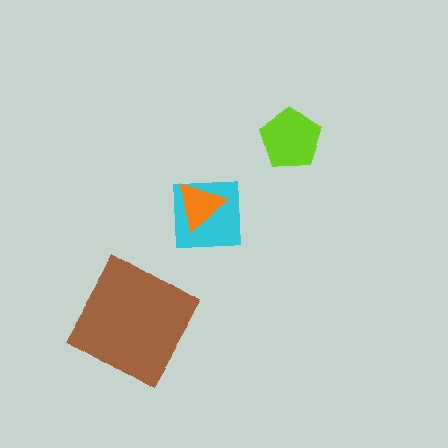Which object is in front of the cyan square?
The orange triangle is in front of the cyan square.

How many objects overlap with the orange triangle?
1 object overlaps with the orange triangle.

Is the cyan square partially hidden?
Yes, it is partially covered by another shape.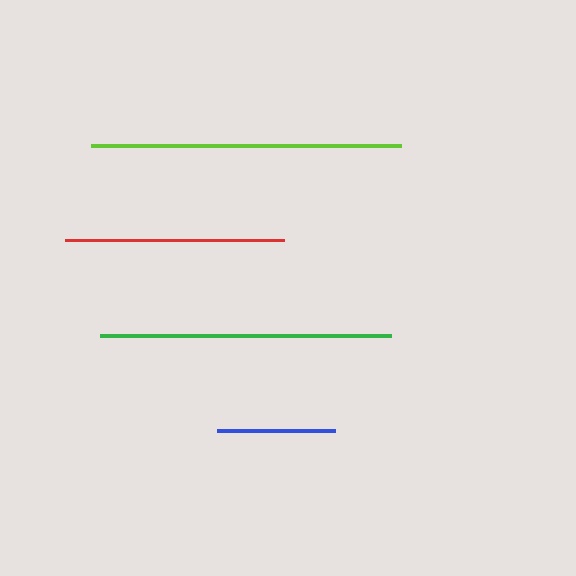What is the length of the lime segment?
The lime segment is approximately 310 pixels long.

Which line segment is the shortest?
The blue line is the shortest at approximately 118 pixels.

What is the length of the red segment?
The red segment is approximately 219 pixels long.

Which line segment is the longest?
The lime line is the longest at approximately 310 pixels.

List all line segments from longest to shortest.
From longest to shortest: lime, green, red, blue.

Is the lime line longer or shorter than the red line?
The lime line is longer than the red line.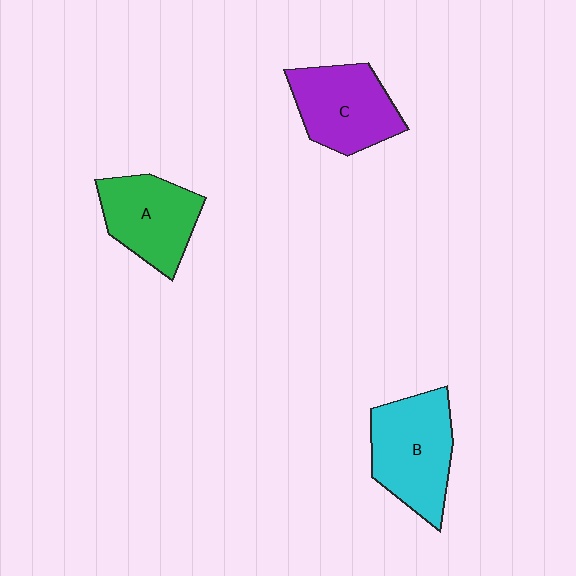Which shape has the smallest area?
Shape A (green).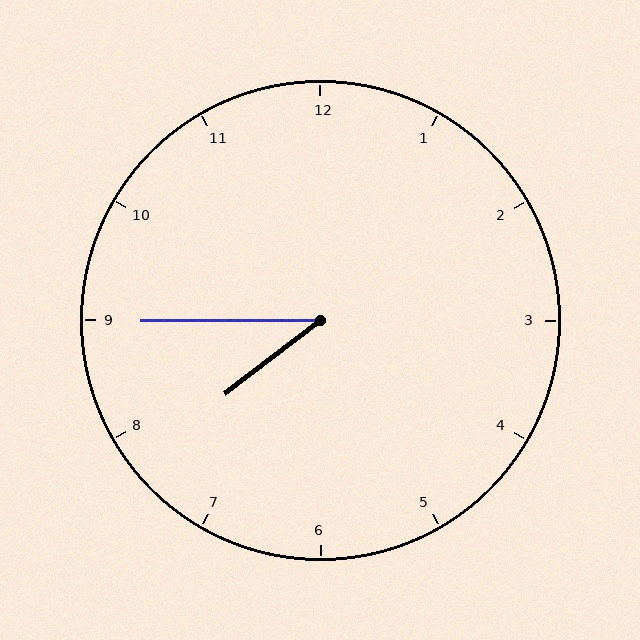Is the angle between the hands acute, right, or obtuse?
It is acute.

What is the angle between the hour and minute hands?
Approximately 38 degrees.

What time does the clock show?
7:45.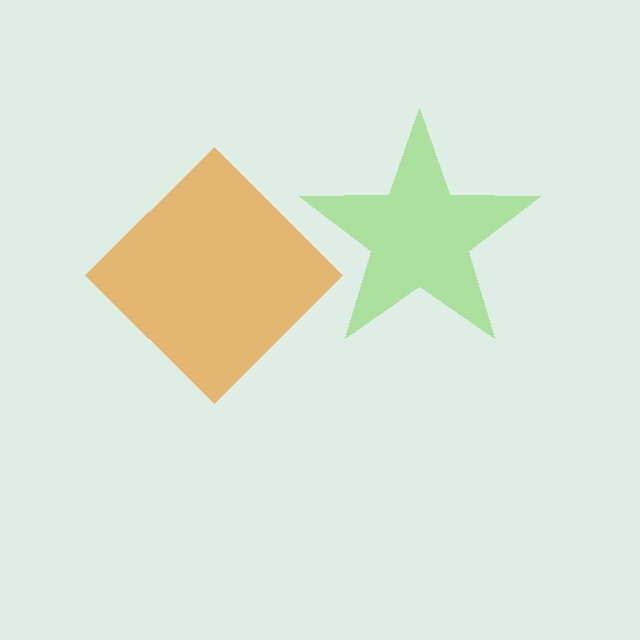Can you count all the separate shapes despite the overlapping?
Yes, there are 2 separate shapes.